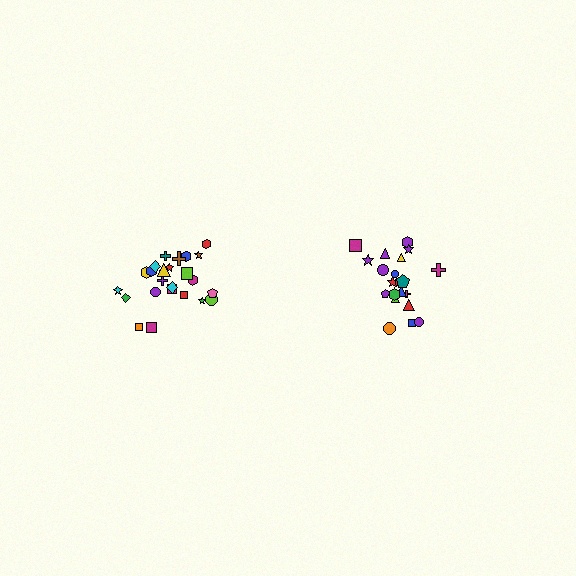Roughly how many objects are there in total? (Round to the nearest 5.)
Roughly 45 objects in total.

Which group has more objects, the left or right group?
The left group.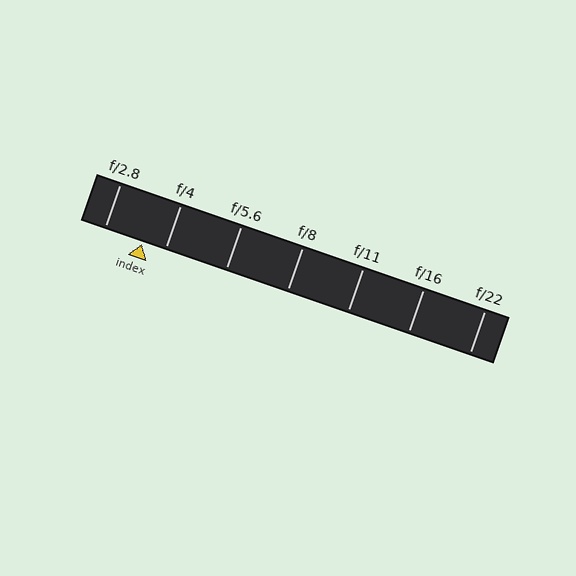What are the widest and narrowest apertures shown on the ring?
The widest aperture shown is f/2.8 and the narrowest is f/22.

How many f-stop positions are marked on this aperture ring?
There are 7 f-stop positions marked.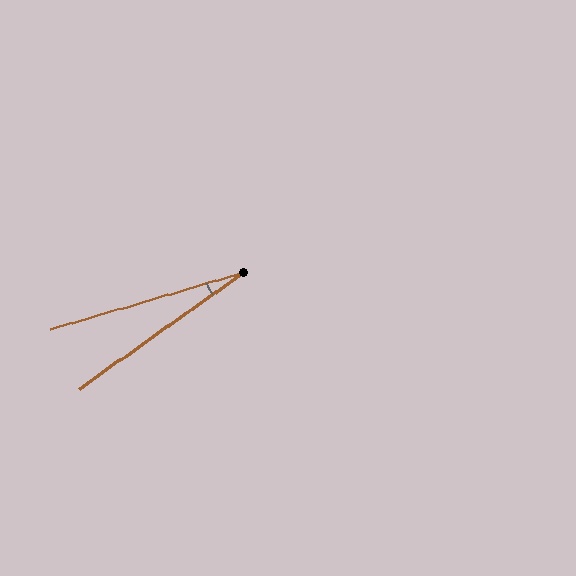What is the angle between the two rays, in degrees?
Approximately 19 degrees.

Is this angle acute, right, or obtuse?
It is acute.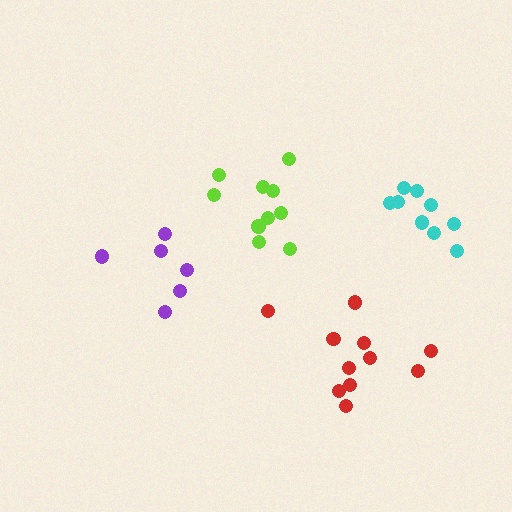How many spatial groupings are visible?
There are 4 spatial groupings.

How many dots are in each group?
Group 1: 9 dots, Group 2: 6 dots, Group 3: 11 dots, Group 4: 10 dots (36 total).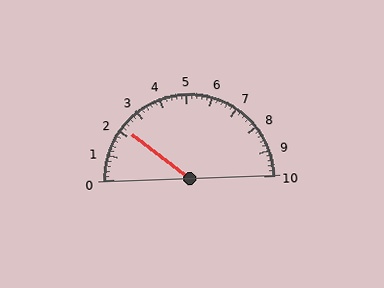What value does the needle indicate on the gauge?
The needle indicates approximately 2.2.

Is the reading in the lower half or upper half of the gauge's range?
The reading is in the lower half of the range (0 to 10).